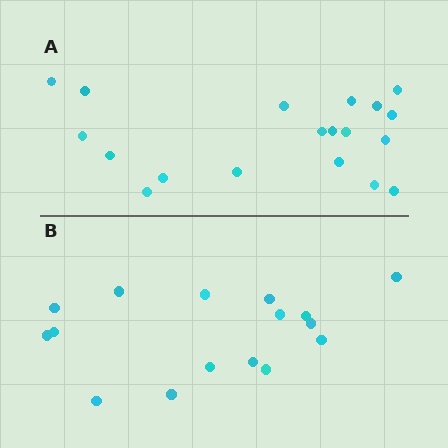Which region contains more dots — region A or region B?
Region A (the top region) has more dots.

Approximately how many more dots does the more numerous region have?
Region A has just a few more — roughly 2 or 3 more dots than region B.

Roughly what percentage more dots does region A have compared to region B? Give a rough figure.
About 20% more.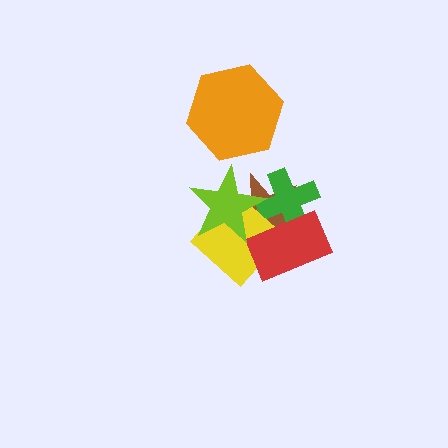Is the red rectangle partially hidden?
No, no other shape covers it.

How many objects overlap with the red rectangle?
3 objects overlap with the red rectangle.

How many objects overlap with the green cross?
4 objects overlap with the green cross.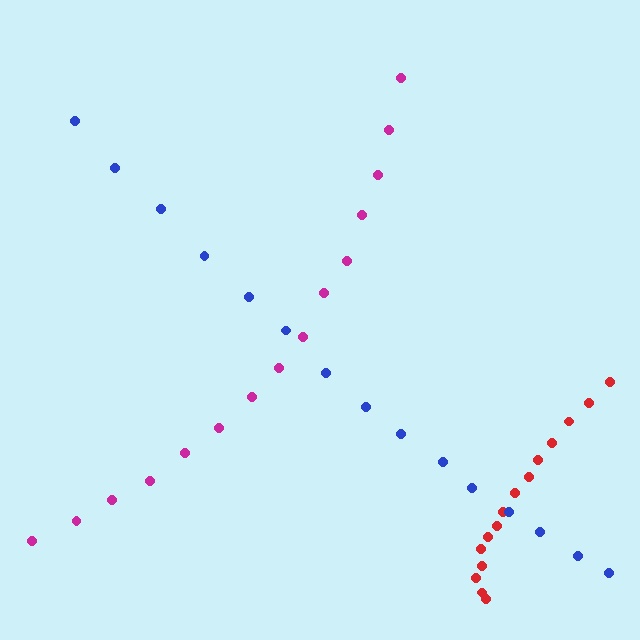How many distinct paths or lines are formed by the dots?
There are 3 distinct paths.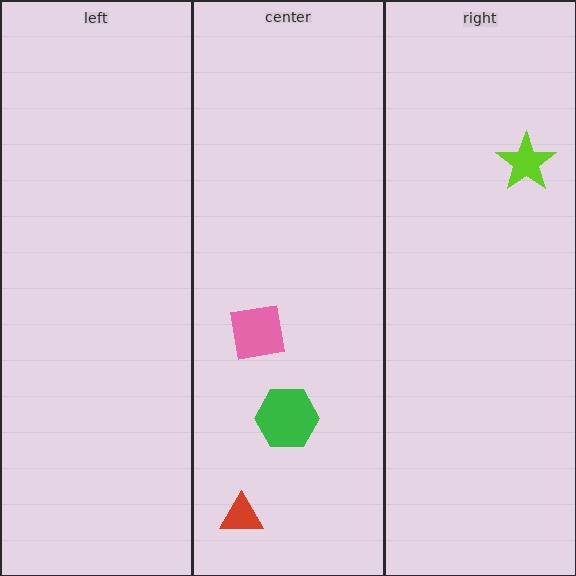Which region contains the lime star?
The right region.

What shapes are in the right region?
The lime star.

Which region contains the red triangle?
The center region.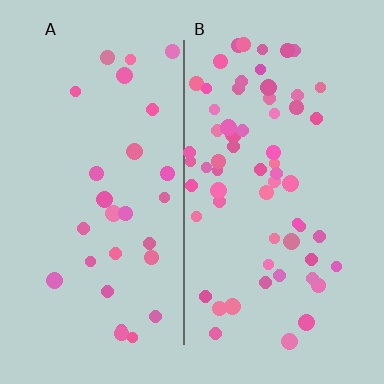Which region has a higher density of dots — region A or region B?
B (the right).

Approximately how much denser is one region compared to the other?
Approximately 2.2× — region B over region A.